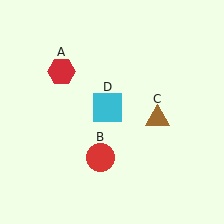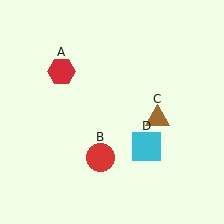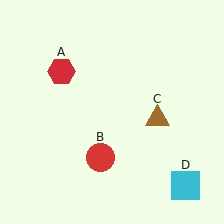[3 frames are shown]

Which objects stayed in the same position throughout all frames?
Red hexagon (object A) and red circle (object B) and brown triangle (object C) remained stationary.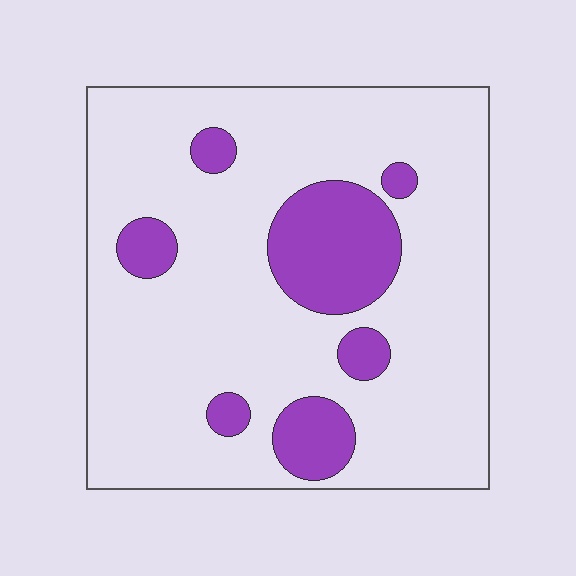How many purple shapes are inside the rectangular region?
7.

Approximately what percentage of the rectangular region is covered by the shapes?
Approximately 20%.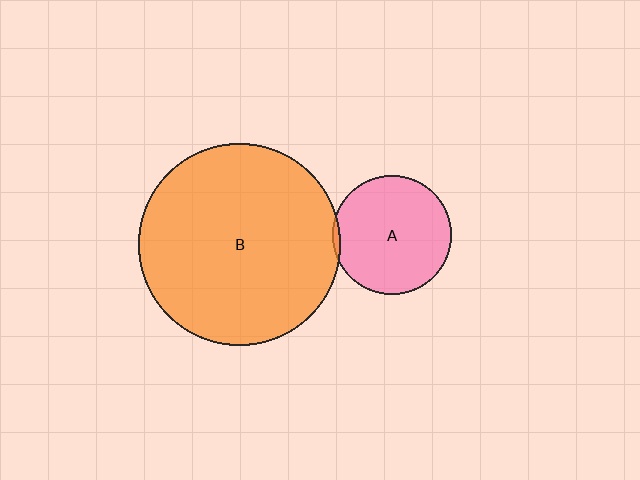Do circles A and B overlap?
Yes.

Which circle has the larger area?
Circle B (orange).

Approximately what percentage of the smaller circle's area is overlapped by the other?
Approximately 5%.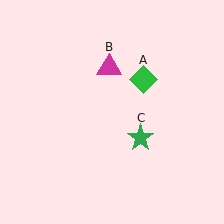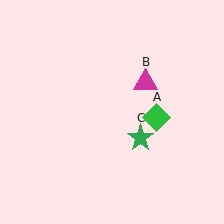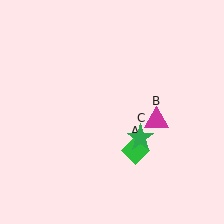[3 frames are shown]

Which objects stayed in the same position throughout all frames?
Green star (object C) remained stationary.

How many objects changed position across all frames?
2 objects changed position: green diamond (object A), magenta triangle (object B).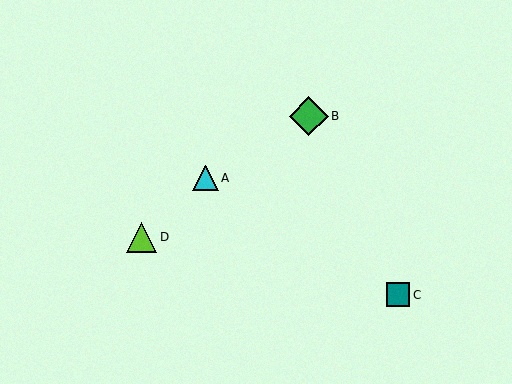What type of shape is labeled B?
Shape B is a green diamond.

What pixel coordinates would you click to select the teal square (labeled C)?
Click at (398, 294) to select the teal square C.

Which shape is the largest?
The green diamond (labeled B) is the largest.